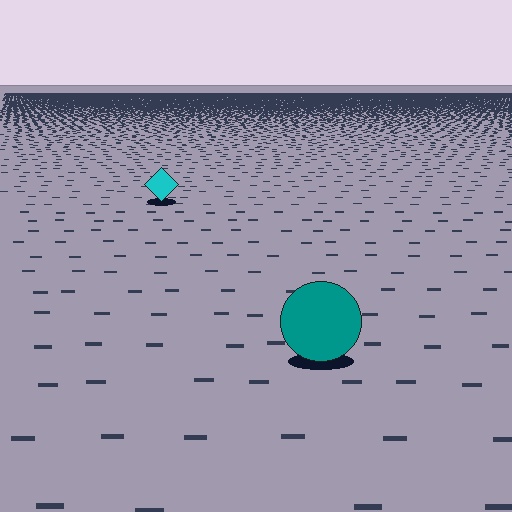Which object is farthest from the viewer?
The cyan diamond is farthest from the viewer. It appears smaller and the ground texture around it is denser.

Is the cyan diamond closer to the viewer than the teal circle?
No. The teal circle is closer — you can tell from the texture gradient: the ground texture is coarser near it.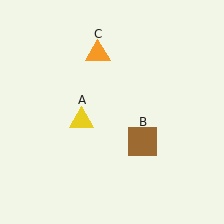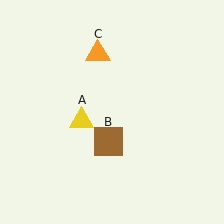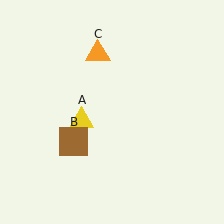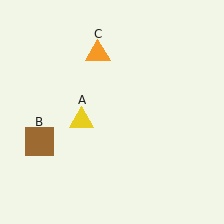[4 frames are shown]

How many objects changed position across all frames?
1 object changed position: brown square (object B).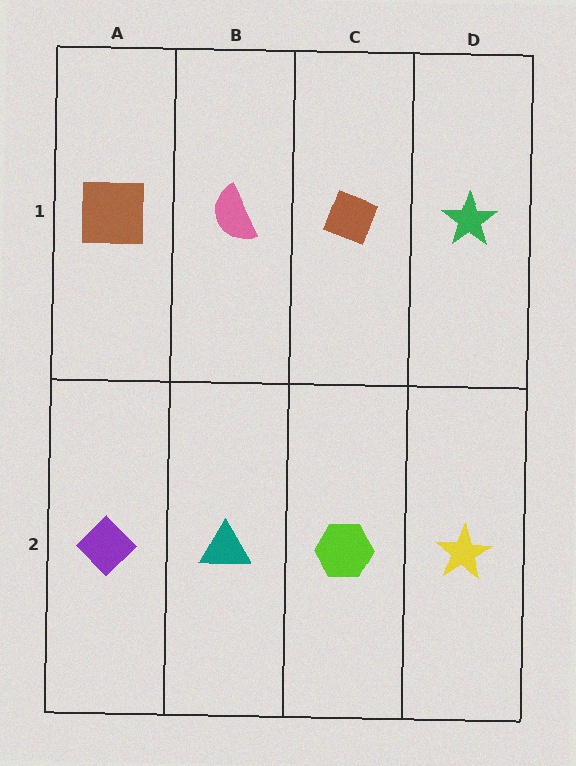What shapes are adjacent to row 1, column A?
A purple diamond (row 2, column A), a pink semicircle (row 1, column B).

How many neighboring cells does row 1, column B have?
3.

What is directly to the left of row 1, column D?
A brown diamond.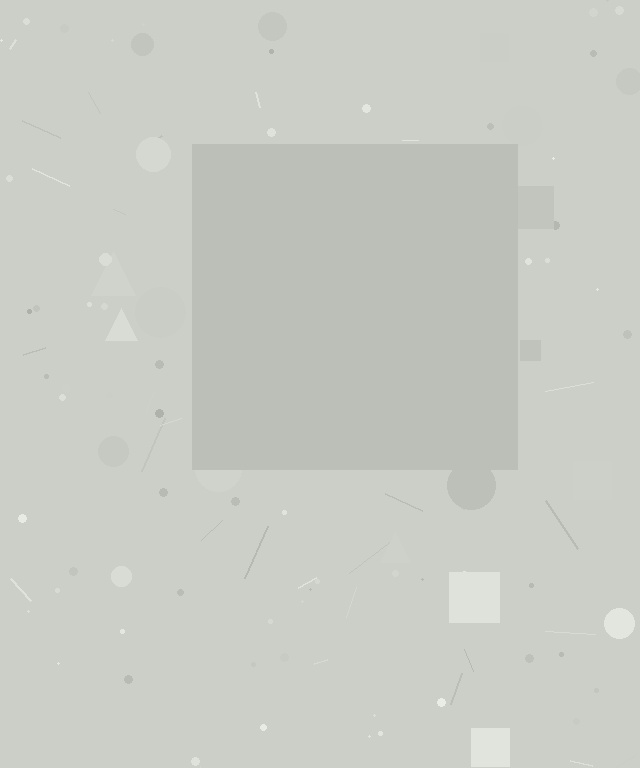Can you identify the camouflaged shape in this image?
The camouflaged shape is a square.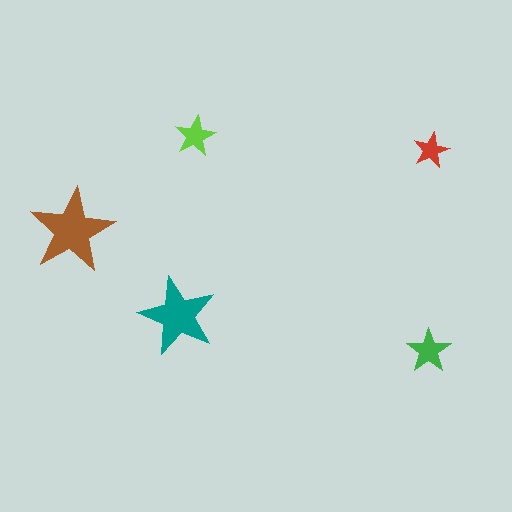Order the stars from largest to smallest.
the brown one, the teal one, the green one, the lime one, the red one.